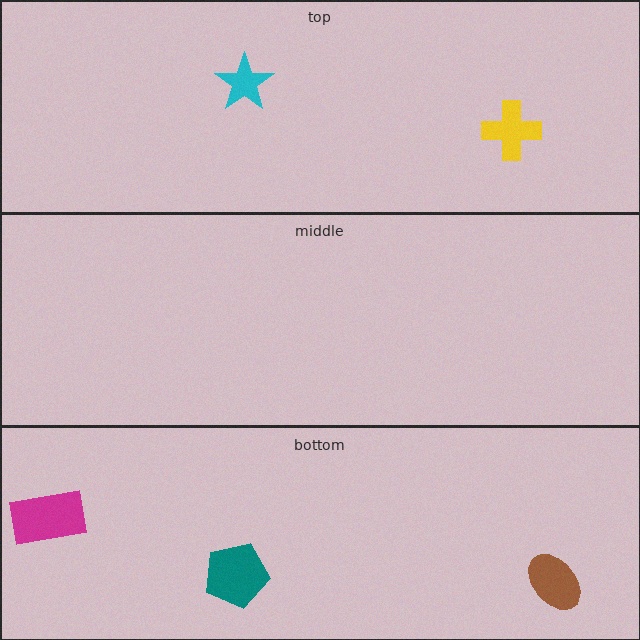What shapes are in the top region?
The yellow cross, the cyan star.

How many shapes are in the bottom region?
3.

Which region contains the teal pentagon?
The bottom region.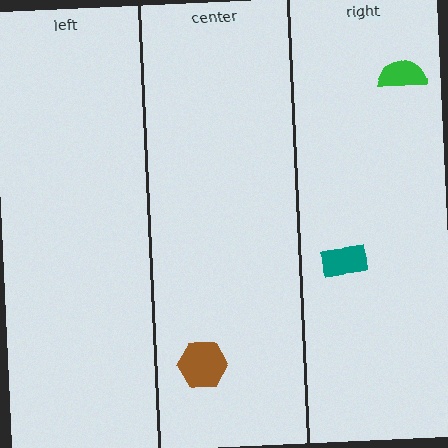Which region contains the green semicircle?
The right region.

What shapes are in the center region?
The brown hexagon.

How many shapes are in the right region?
2.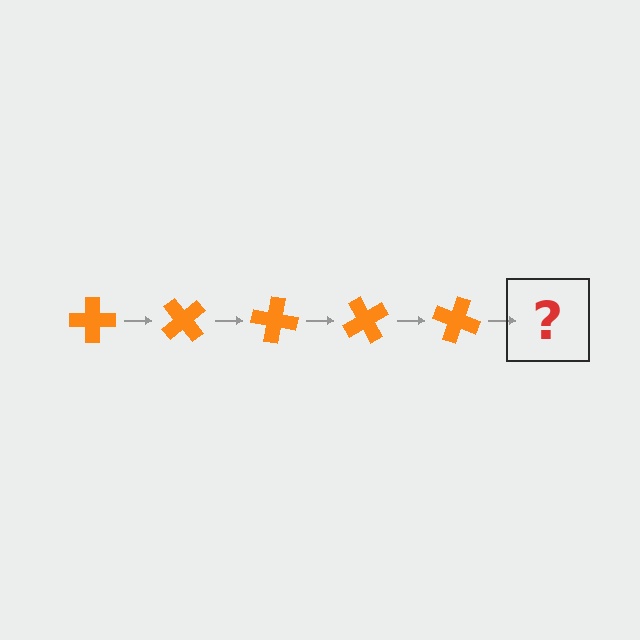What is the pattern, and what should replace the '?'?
The pattern is that the cross rotates 50 degrees each step. The '?' should be an orange cross rotated 250 degrees.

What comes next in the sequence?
The next element should be an orange cross rotated 250 degrees.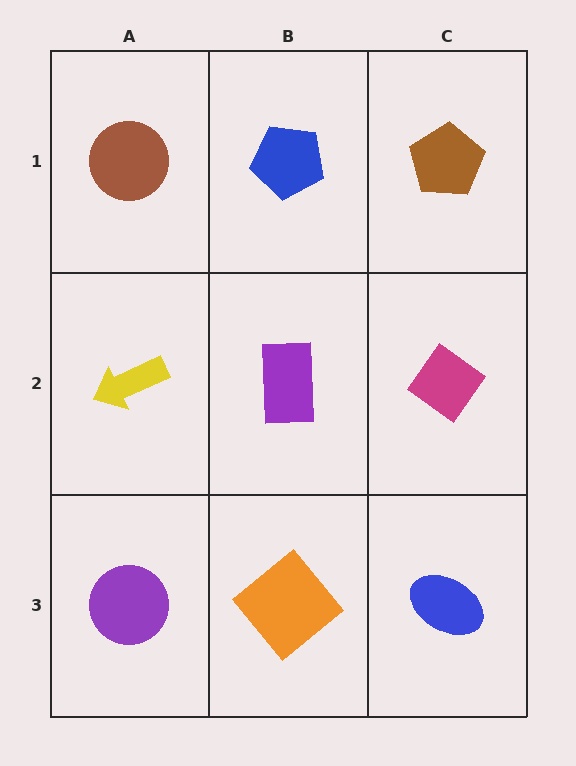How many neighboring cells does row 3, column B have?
3.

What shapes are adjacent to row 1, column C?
A magenta diamond (row 2, column C), a blue pentagon (row 1, column B).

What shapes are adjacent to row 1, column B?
A purple rectangle (row 2, column B), a brown circle (row 1, column A), a brown pentagon (row 1, column C).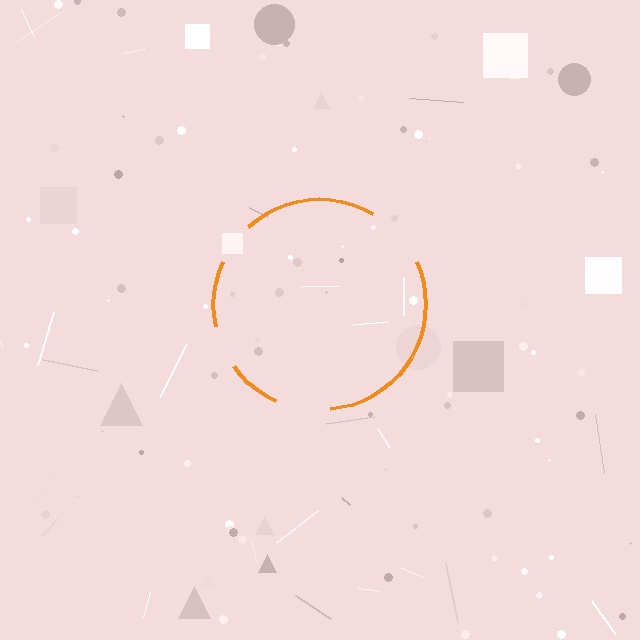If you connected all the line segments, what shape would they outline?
They would outline a circle.